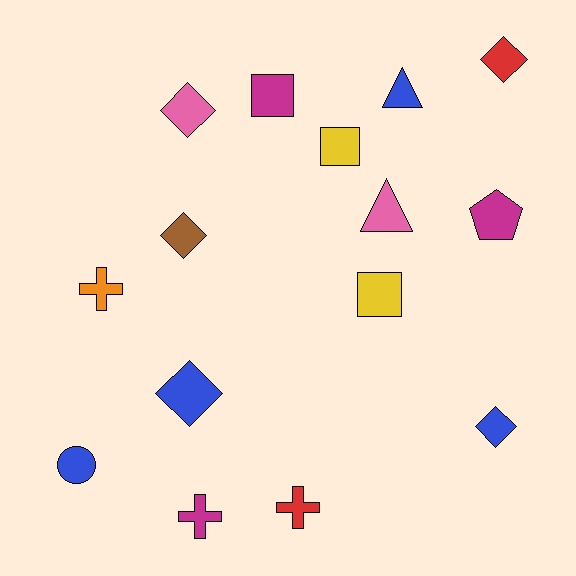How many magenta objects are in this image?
There are 3 magenta objects.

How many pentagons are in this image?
There is 1 pentagon.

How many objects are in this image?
There are 15 objects.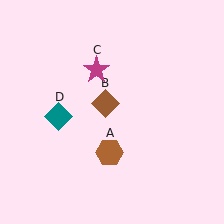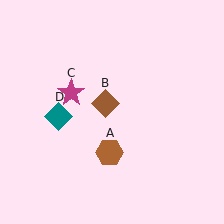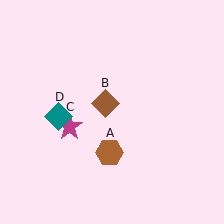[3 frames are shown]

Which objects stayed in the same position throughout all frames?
Brown hexagon (object A) and brown diamond (object B) and teal diamond (object D) remained stationary.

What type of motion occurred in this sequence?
The magenta star (object C) rotated counterclockwise around the center of the scene.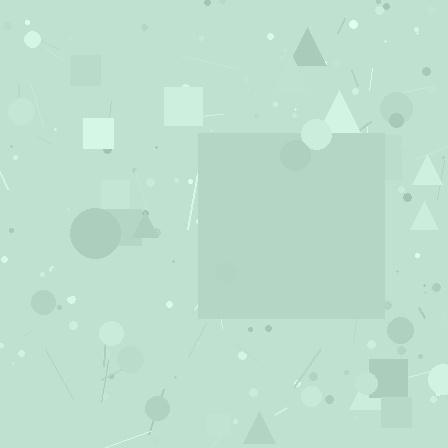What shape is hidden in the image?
A square is hidden in the image.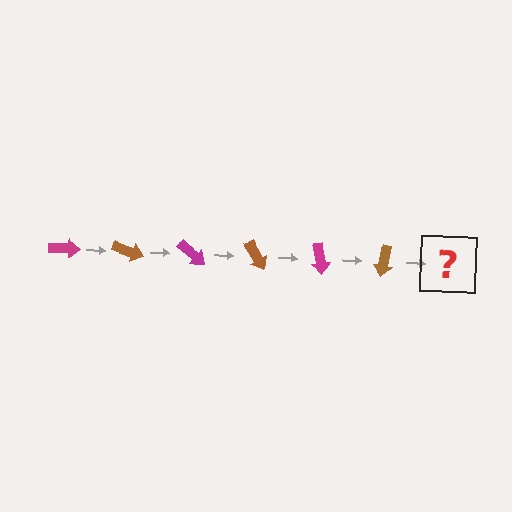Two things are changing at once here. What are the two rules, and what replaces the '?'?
The two rules are that it rotates 20 degrees each step and the color cycles through magenta and brown. The '?' should be a magenta arrow, rotated 120 degrees from the start.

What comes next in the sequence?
The next element should be a magenta arrow, rotated 120 degrees from the start.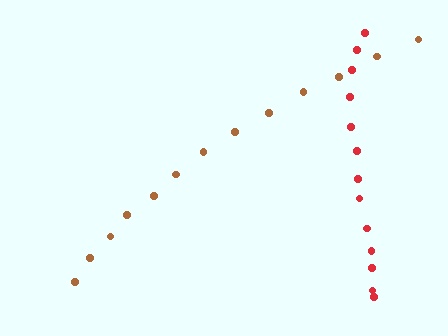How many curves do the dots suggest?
There are 2 distinct paths.